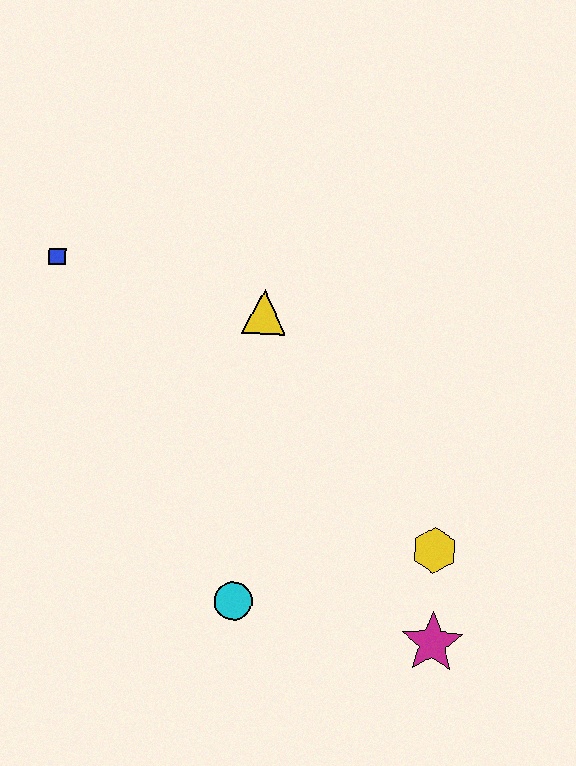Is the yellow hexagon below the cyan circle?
No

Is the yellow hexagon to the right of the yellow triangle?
Yes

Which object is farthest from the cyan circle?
The blue square is farthest from the cyan circle.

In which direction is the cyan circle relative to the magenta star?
The cyan circle is to the left of the magenta star.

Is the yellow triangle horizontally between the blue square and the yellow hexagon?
Yes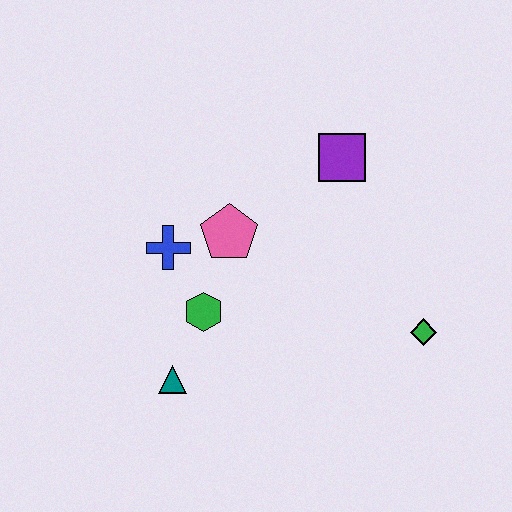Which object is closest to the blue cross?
The pink pentagon is closest to the blue cross.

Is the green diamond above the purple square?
No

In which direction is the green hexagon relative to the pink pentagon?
The green hexagon is below the pink pentagon.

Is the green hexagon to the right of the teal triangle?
Yes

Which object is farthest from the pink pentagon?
The green diamond is farthest from the pink pentagon.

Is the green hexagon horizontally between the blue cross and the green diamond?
Yes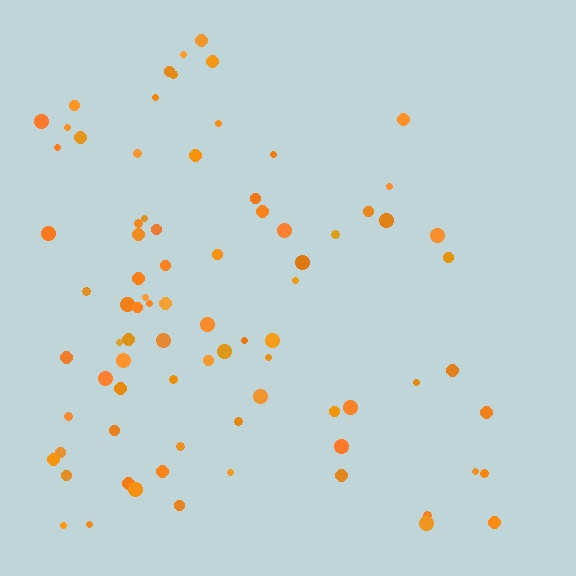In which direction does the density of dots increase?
From right to left, with the left side densest.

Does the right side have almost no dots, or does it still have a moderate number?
Still a moderate number, just noticeably fewer than the left.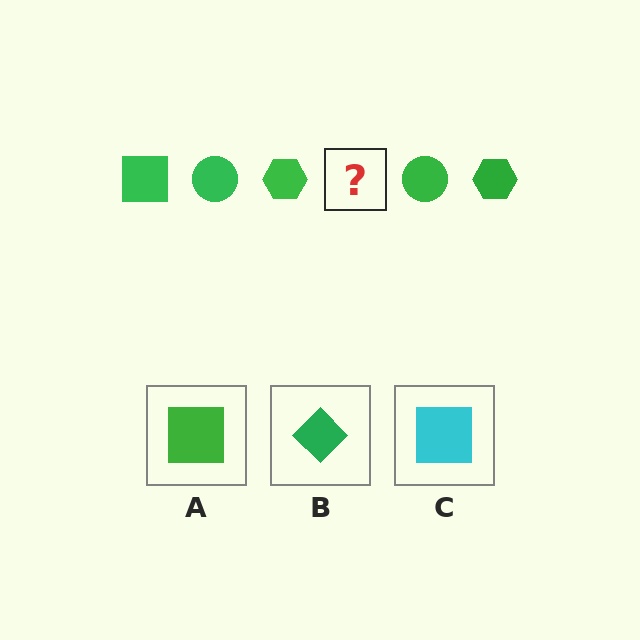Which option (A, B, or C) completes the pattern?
A.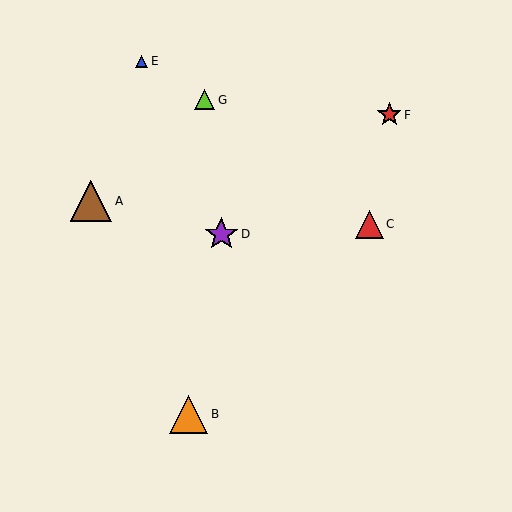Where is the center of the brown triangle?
The center of the brown triangle is at (91, 201).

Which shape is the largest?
The brown triangle (labeled A) is the largest.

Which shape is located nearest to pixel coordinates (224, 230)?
The purple star (labeled D) at (221, 234) is nearest to that location.